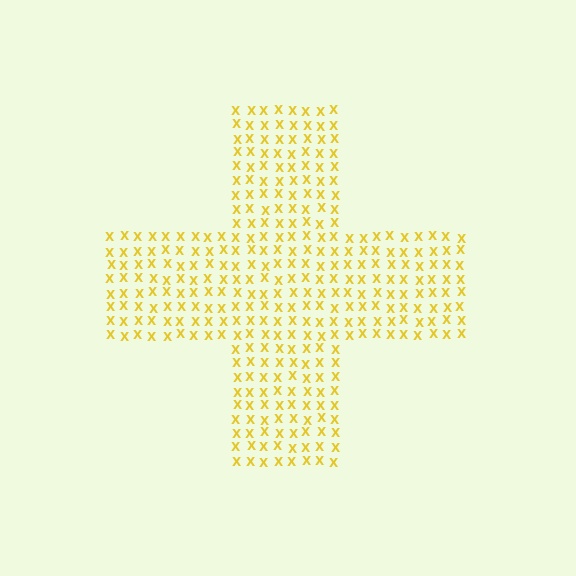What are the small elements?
The small elements are letter X's.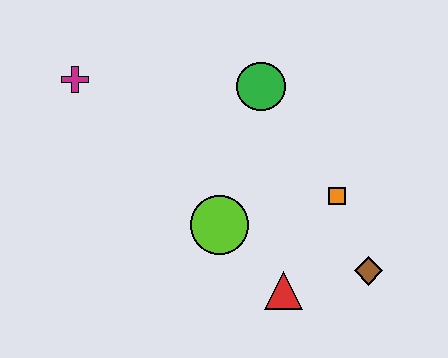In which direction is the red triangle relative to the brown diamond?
The red triangle is to the left of the brown diamond.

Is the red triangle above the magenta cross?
No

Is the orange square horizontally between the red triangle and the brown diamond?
Yes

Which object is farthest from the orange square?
The magenta cross is farthest from the orange square.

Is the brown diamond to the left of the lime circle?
No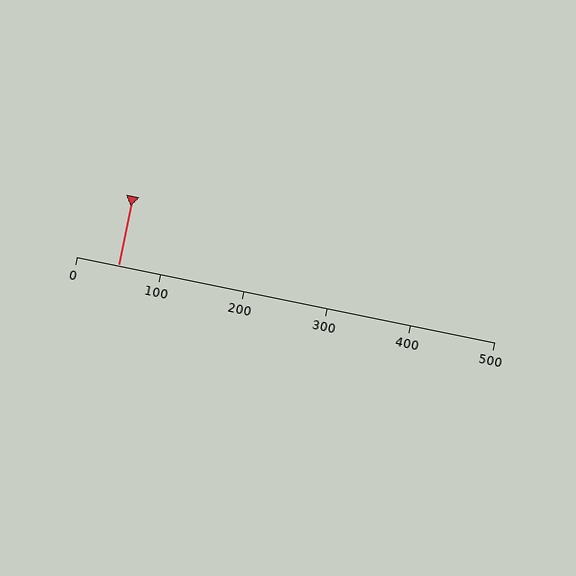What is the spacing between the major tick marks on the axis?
The major ticks are spaced 100 apart.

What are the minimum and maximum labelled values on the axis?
The axis runs from 0 to 500.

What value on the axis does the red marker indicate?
The marker indicates approximately 50.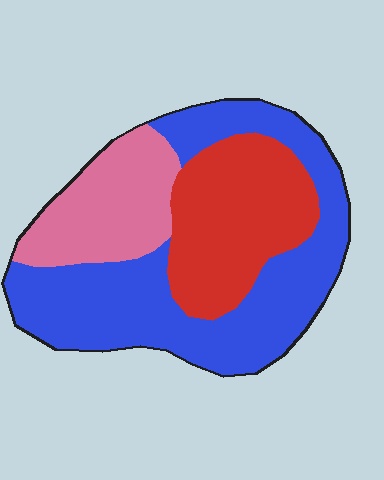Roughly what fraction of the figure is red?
Red takes up between a quarter and a half of the figure.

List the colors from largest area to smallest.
From largest to smallest: blue, red, pink.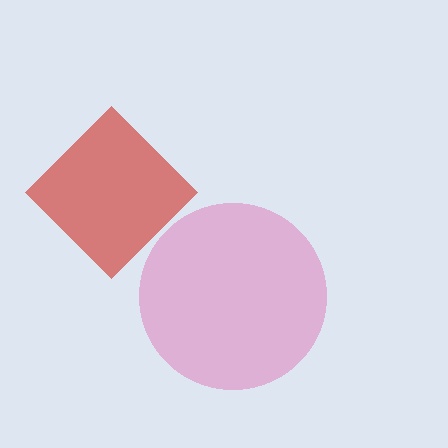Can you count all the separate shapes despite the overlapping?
Yes, there are 2 separate shapes.